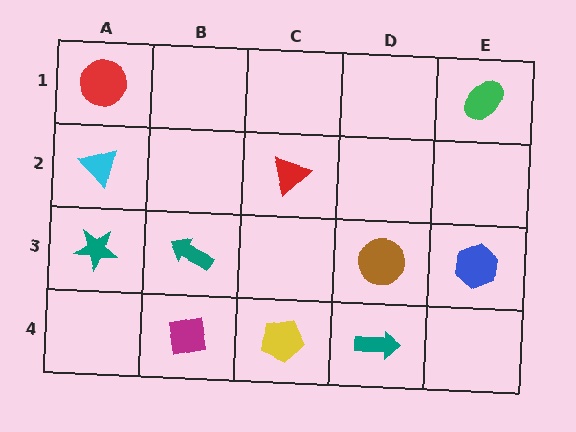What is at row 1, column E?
A green ellipse.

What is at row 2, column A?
A cyan triangle.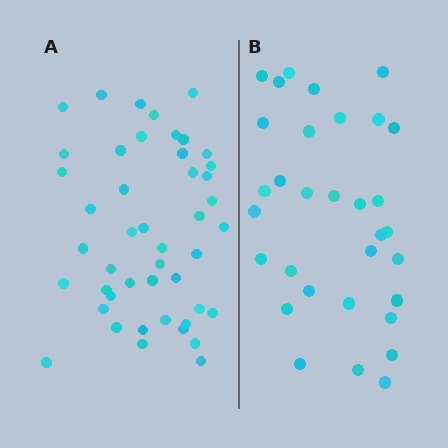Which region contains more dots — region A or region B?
Region A (the left region) has more dots.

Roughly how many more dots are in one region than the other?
Region A has approximately 15 more dots than region B.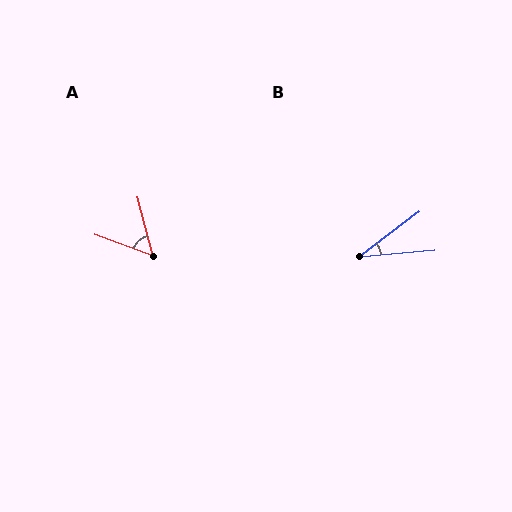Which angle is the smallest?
B, at approximately 32 degrees.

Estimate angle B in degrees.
Approximately 32 degrees.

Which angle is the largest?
A, at approximately 55 degrees.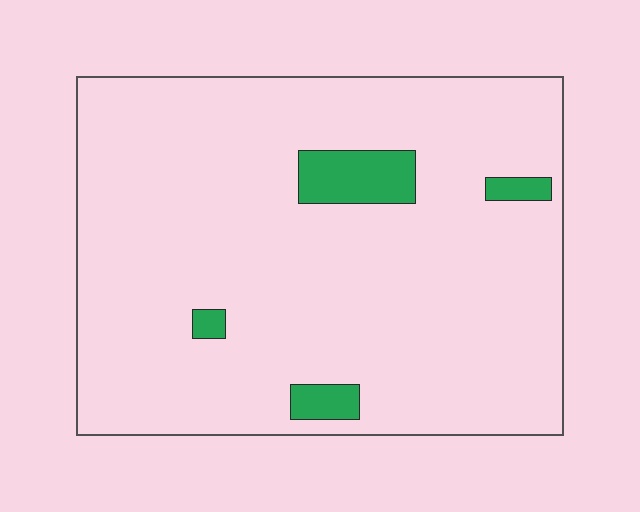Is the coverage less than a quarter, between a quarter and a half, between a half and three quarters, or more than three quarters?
Less than a quarter.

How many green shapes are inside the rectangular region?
4.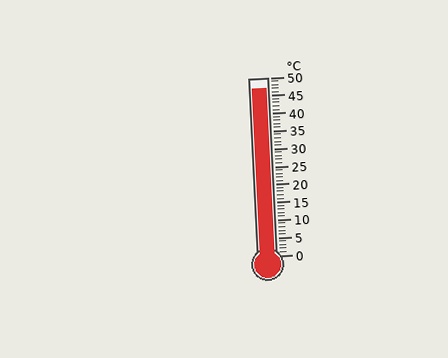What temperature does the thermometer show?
The thermometer shows approximately 47°C.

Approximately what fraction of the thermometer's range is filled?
The thermometer is filled to approximately 95% of its range.